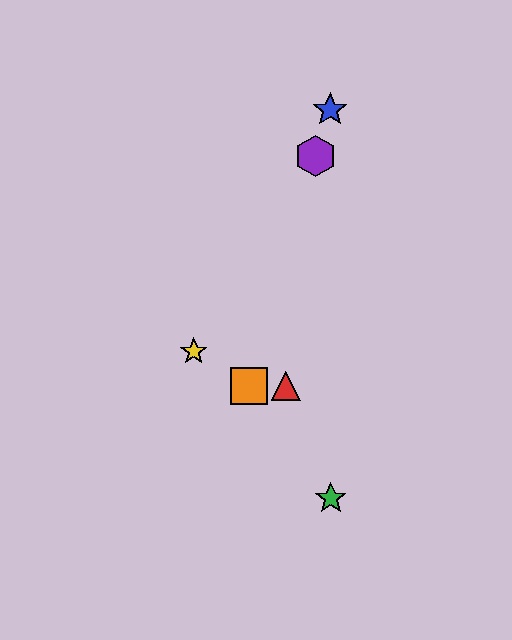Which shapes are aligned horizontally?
The red triangle, the orange square are aligned horizontally.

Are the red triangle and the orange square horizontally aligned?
Yes, both are at y≈386.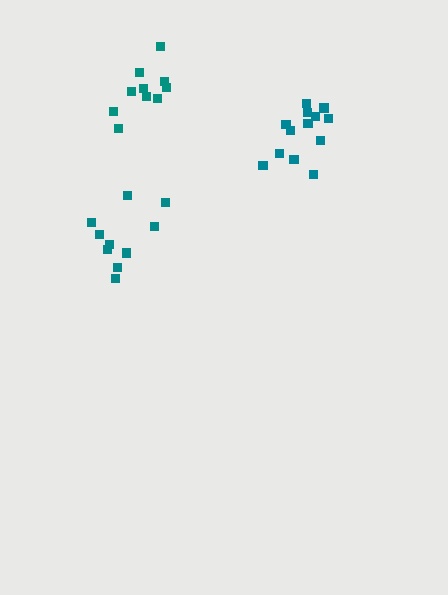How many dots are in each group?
Group 1: 13 dots, Group 2: 10 dots, Group 3: 10 dots (33 total).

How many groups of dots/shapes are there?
There are 3 groups.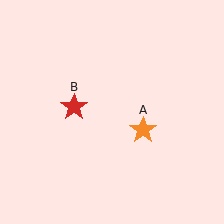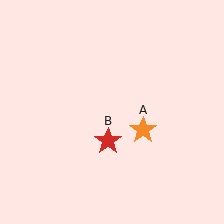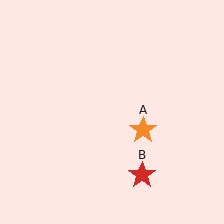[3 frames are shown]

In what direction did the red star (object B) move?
The red star (object B) moved down and to the right.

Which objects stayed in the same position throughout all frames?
Orange star (object A) remained stationary.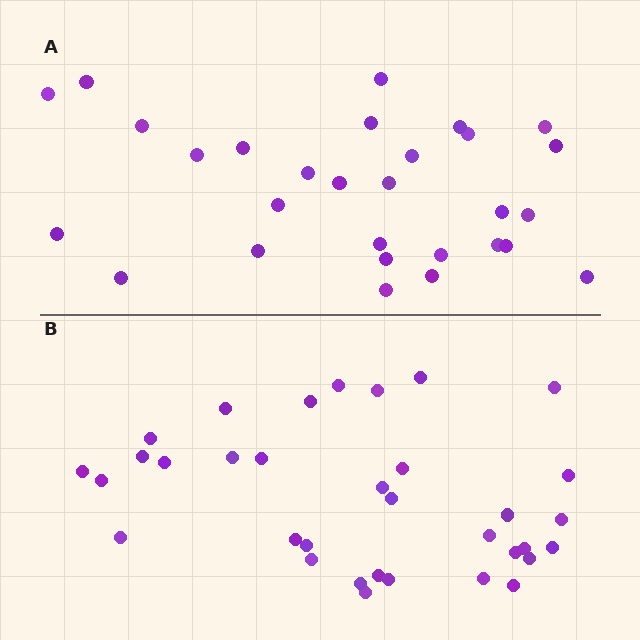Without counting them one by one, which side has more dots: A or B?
Region B (the bottom region) has more dots.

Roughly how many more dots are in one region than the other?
Region B has about 5 more dots than region A.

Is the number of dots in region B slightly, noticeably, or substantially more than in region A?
Region B has only slightly more — the two regions are fairly close. The ratio is roughly 1.2 to 1.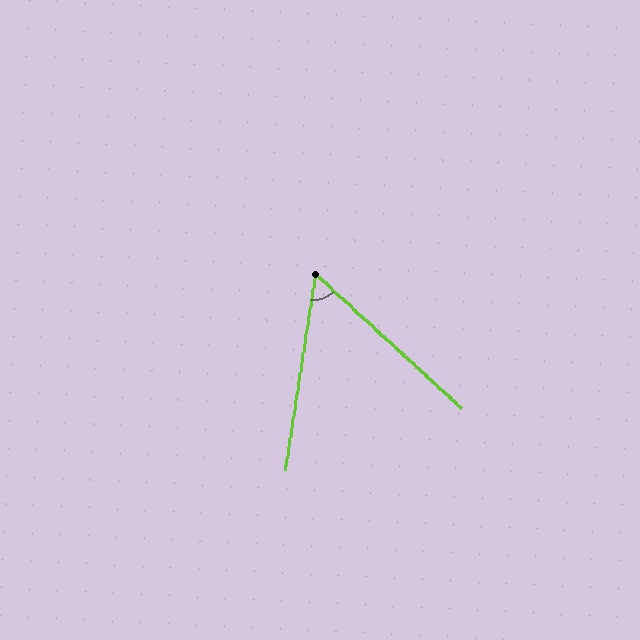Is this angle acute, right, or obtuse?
It is acute.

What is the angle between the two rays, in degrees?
Approximately 56 degrees.